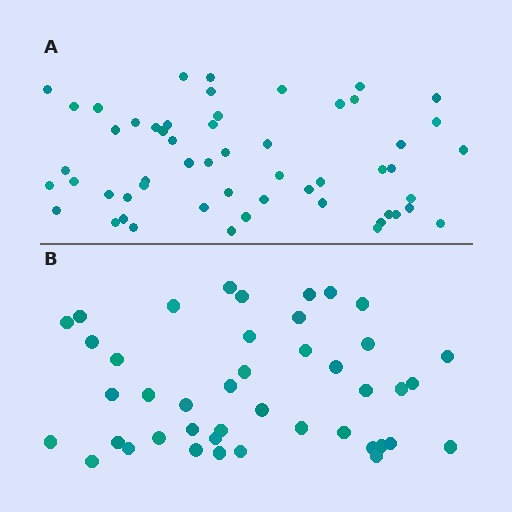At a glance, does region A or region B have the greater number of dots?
Region A (the top region) has more dots.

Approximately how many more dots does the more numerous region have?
Region A has roughly 12 or so more dots than region B.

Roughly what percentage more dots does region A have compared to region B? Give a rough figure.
About 30% more.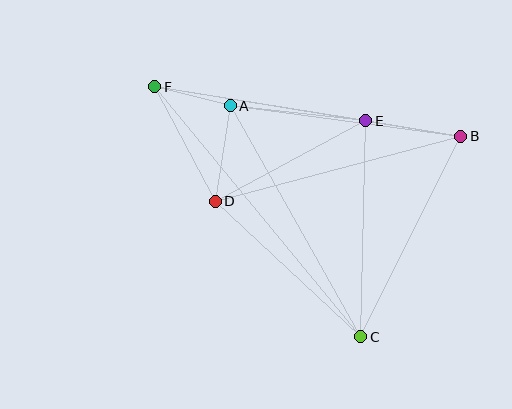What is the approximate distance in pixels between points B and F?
The distance between B and F is approximately 310 pixels.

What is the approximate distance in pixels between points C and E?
The distance between C and E is approximately 216 pixels.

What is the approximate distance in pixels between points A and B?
The distance between A and B is approximately 232 pixels.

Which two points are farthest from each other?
Points C and F are farthest from each other.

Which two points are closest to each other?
Points A and F are closest to each other.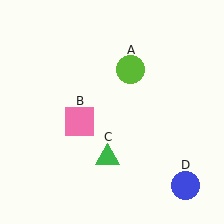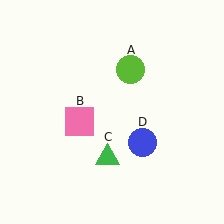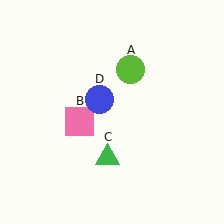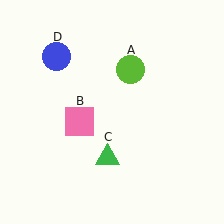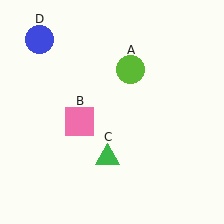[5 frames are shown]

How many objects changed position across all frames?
1 object changed position: blue circle (object D).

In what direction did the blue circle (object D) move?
The blue circle (object D) moved up and to the left.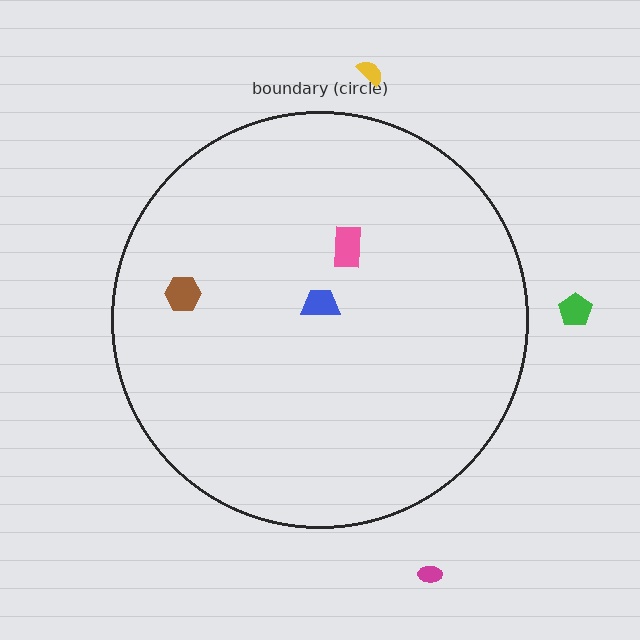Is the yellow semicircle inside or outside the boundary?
Outside.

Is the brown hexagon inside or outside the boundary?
Inside.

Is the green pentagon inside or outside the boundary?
Outside.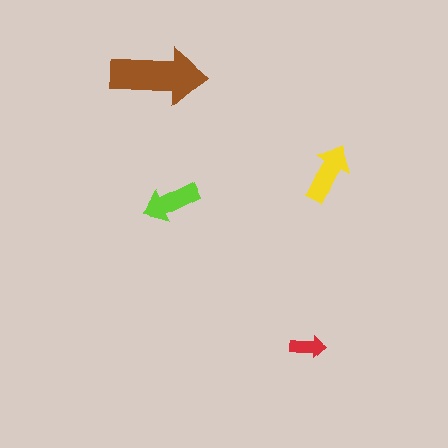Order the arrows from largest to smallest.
the brown one, the yellow one, the lime one, the red one.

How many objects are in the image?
There are 4 objects in the image.